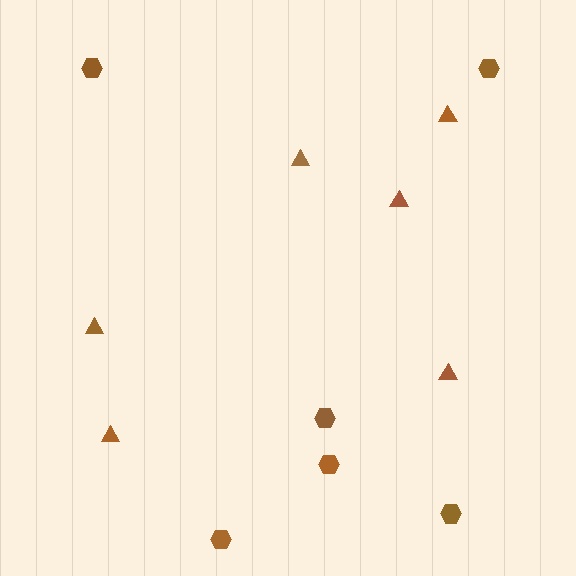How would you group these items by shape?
There are 2 groups: one group of triangles (6) and one group of hexagons (6).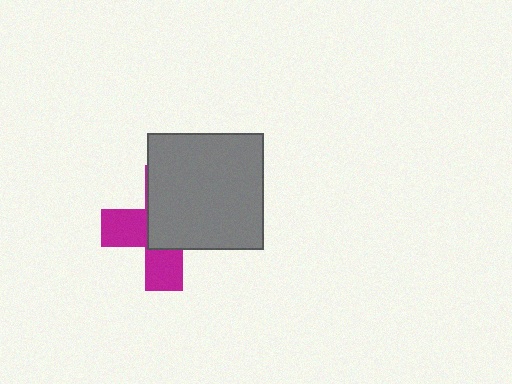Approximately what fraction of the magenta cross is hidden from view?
Roughly 58% of the magenta cross is hidden behind the gray square.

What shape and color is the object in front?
The object in front is a gray square.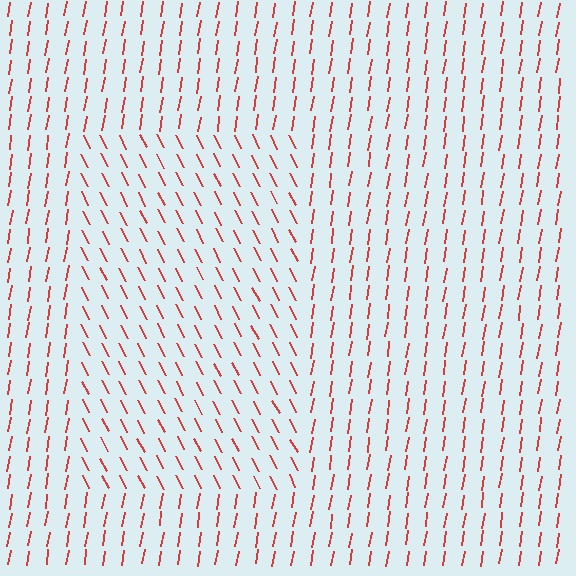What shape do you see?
I see a rectangle.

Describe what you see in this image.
The image is filled with small red line segments. A rectangle region in the image has lines oriented differently from the surrounding lines, creating a visible texture boundary.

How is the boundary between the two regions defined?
The boundary is defined purely by a change in line orientation (approximately 36 degrees difference). All lines are the same color and thickness.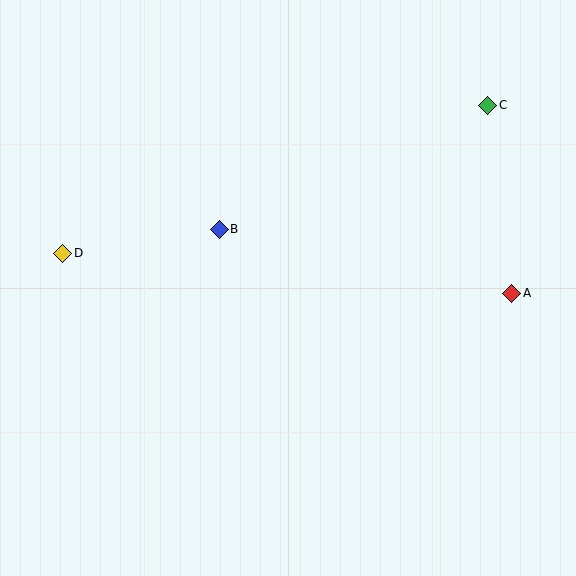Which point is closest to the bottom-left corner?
Point D is closest to the bottom-left corner.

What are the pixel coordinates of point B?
Point B is at (219, 229).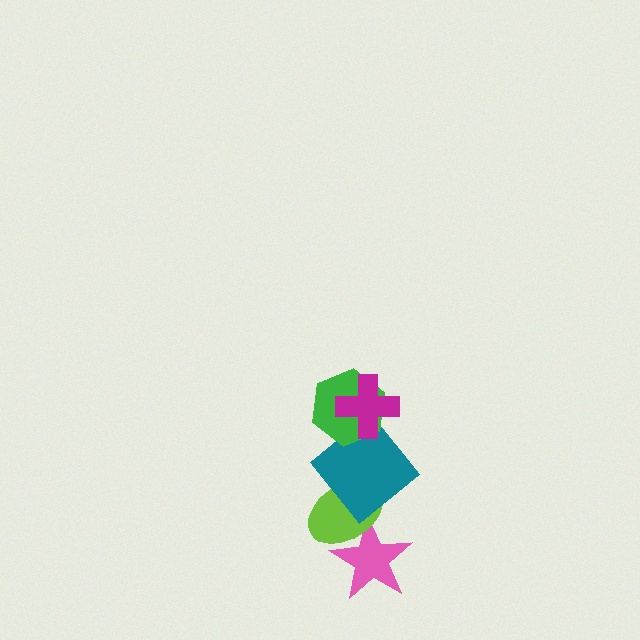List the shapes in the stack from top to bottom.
From top to bottom: the magenta cross, the green hexagon, the teal diamond, the lime ellipse, the pink star.